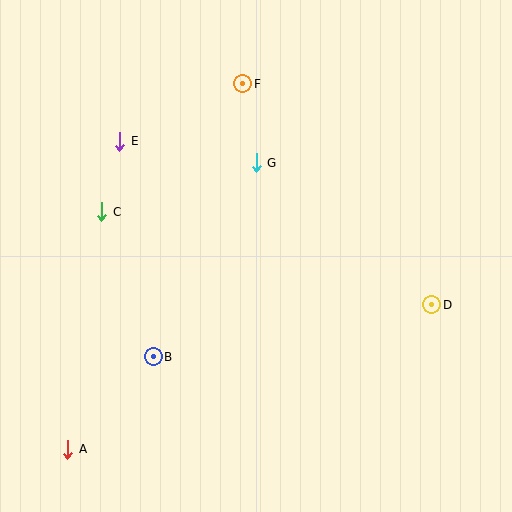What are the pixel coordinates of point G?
Point G is at (256, 163).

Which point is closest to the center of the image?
Point G at (256, 163) is closest to the center.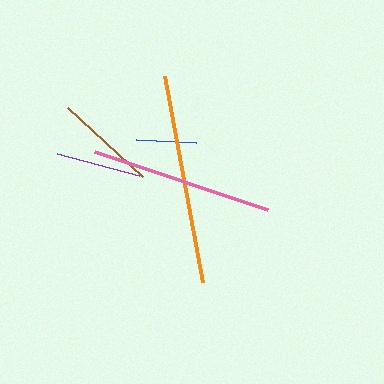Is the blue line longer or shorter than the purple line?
The purple line is longer than the blue line.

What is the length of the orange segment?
The orange segment is approximately 209 pixels long.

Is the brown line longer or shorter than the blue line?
The brown line is longer than the blue line.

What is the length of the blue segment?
The blue segment is approximately 60 pixels long.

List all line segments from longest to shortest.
From longest to shortest: orange, pink, brown, purple, blue.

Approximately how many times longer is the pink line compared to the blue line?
The pink line is approximately 3.0 times the length of the blue line.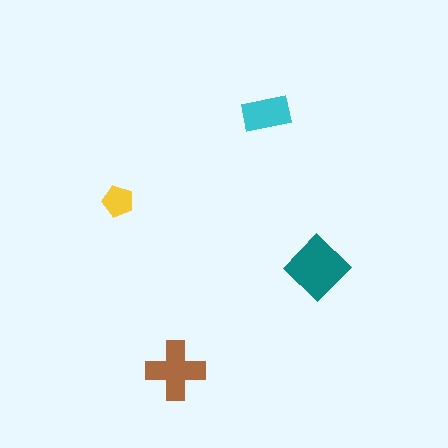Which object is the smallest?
The yellow pentagon.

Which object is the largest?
The teal diamond.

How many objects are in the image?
There are 4 objects in the image.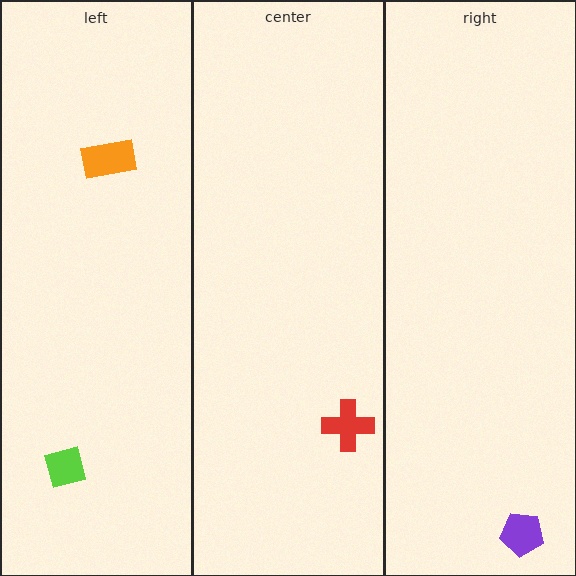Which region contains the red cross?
The center region.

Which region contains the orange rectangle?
The left region.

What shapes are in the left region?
The lime square, the orange rectangle.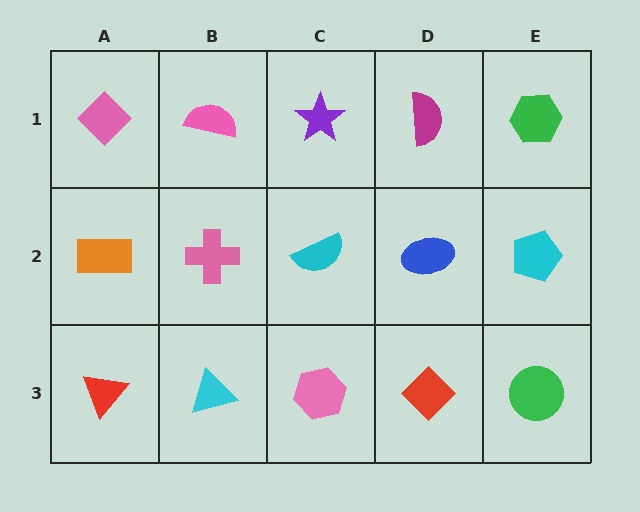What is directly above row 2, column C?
A purple star.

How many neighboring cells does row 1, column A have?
2.